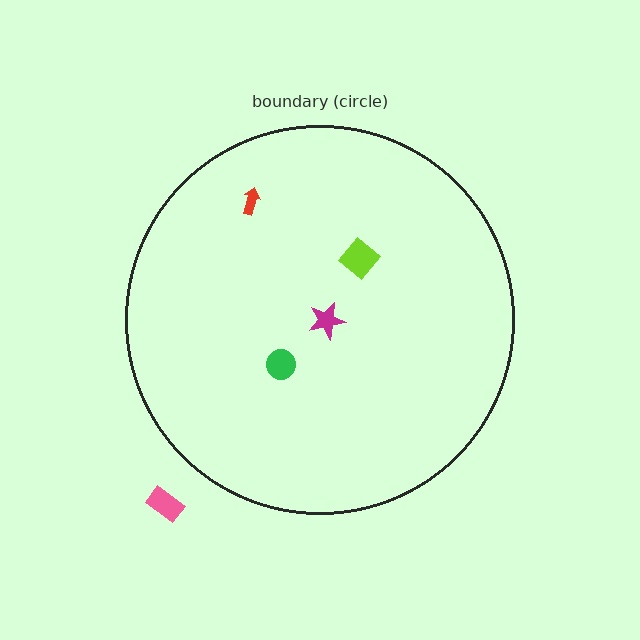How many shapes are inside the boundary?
4 inside, 1 outside.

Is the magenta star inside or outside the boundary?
Inside.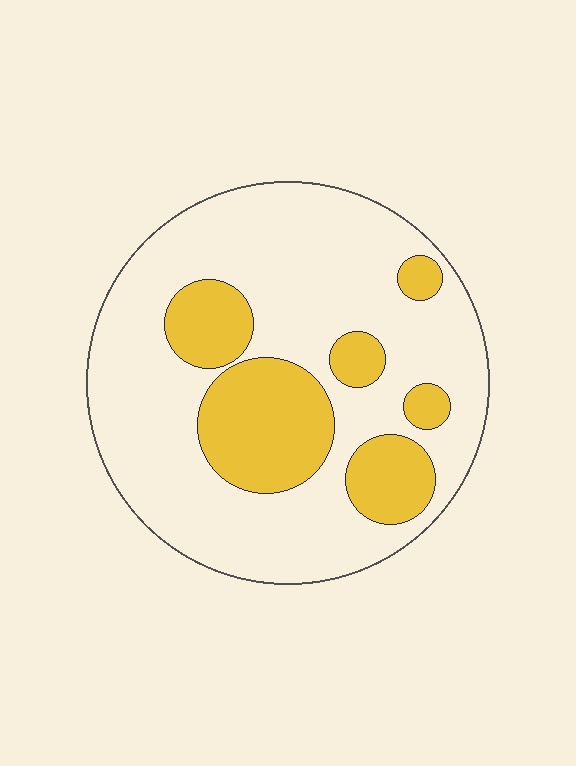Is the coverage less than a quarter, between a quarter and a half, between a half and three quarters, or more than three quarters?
Between a quarter and a half.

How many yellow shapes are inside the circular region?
6.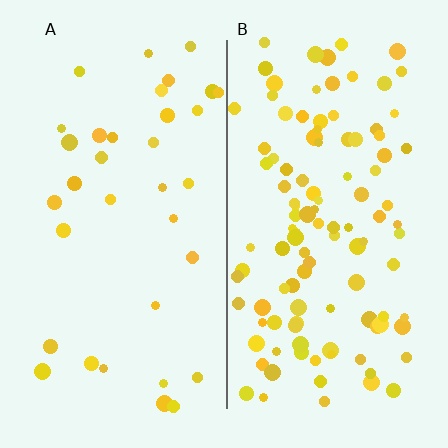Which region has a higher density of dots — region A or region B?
B (the right).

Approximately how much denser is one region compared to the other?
Approximately 3.2× — region B over region A.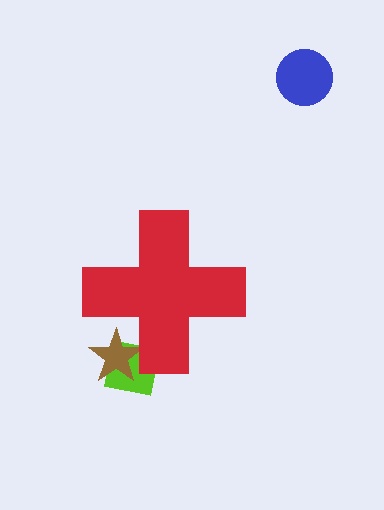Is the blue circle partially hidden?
No, the blue circle is fully visible.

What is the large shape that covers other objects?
A red cross.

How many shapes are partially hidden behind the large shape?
2 shapes are partially hidden.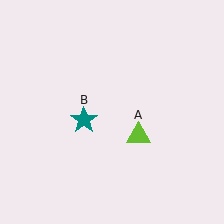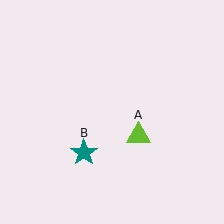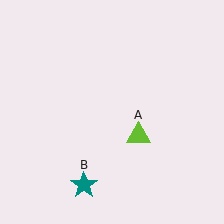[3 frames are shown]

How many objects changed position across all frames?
1 object changed position: teal star (object B).